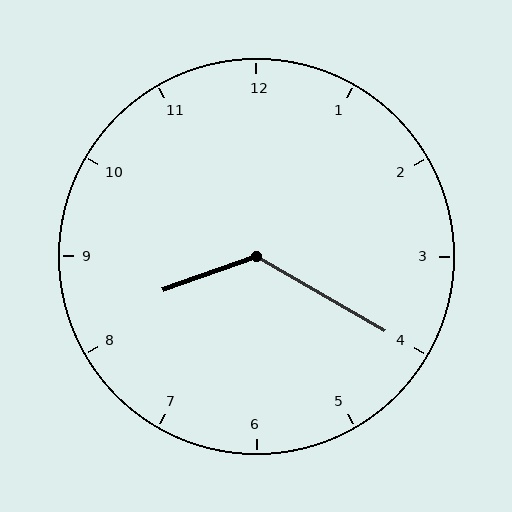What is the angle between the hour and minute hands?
Approximately 130 degrees.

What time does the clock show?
8:20.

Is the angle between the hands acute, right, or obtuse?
It is obtuse.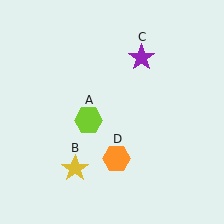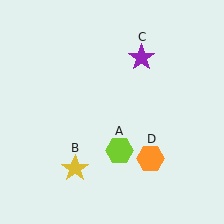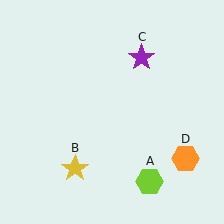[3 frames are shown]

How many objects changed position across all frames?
2 objects changed position: lime hexagon (object A), orange hexagon (object D).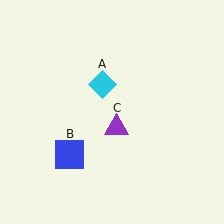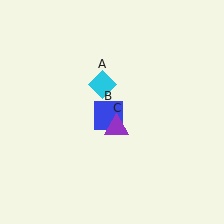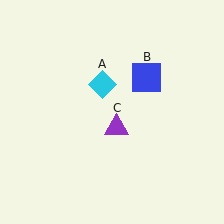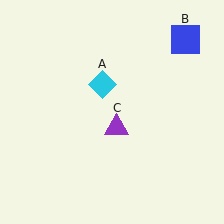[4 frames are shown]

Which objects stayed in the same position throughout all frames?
Cyan diamond (object A) and purple triangle (object C) remained stationary.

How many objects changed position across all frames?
1 object changed position: blue square (object B).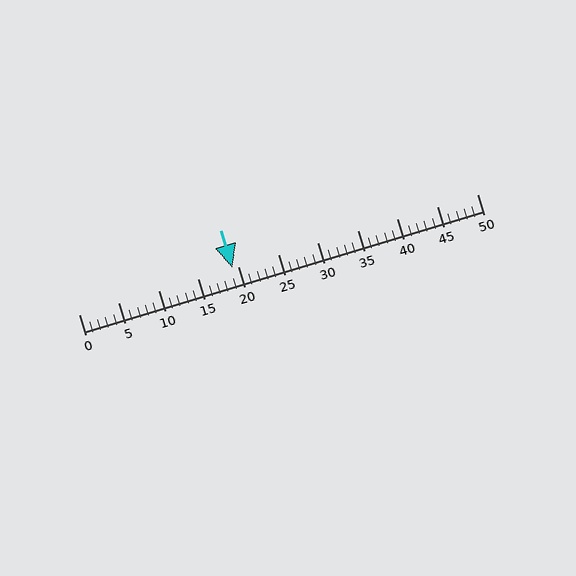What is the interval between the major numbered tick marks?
The major tick marks are spaced 5 units apart.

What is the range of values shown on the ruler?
The ruler shows values from 0 to 50.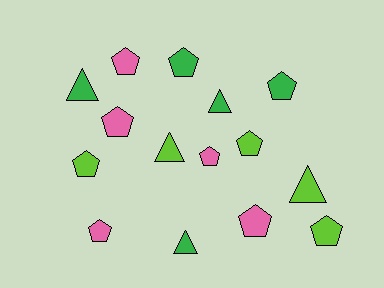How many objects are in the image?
There are 15 objects.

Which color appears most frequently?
Green, with 5 objects.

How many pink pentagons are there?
There are 5 pink pentagons.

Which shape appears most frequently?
Pentagon, with 10 objects.